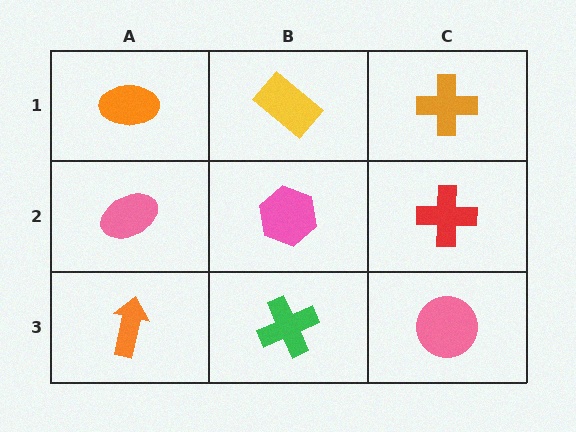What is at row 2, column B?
A pink hexagon.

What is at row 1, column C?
An orange cross.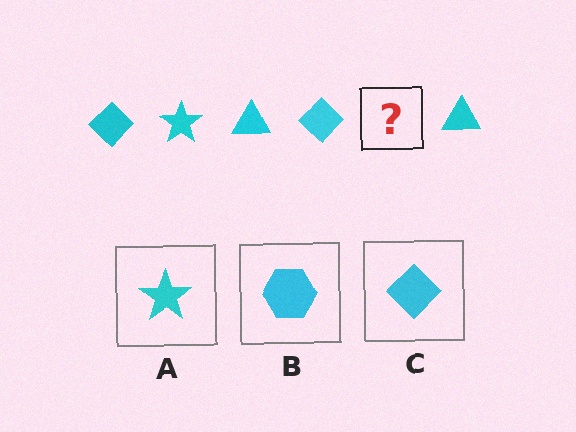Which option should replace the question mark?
Option A.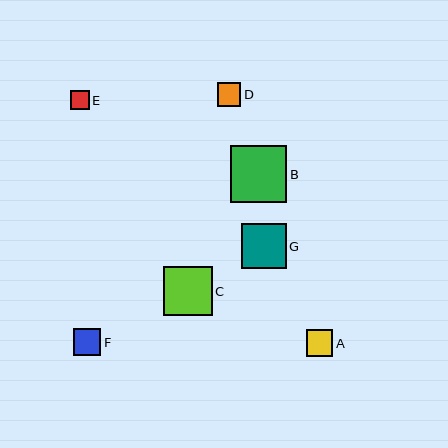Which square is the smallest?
Square E is the smallest with a size of approximately 19 pixels.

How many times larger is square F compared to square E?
Square F is approximately 1.4 times the size of square E.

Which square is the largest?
Square B is the largest with a size of approximately 57 pixels.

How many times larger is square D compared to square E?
Square D is approximately 1.3 times the size of square E.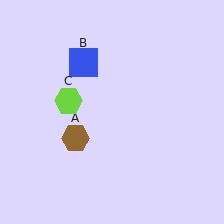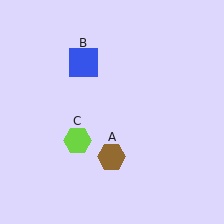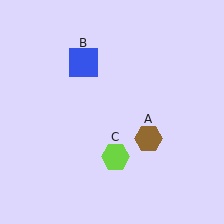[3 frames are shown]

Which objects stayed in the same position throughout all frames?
Blue square (object B) remained stationary.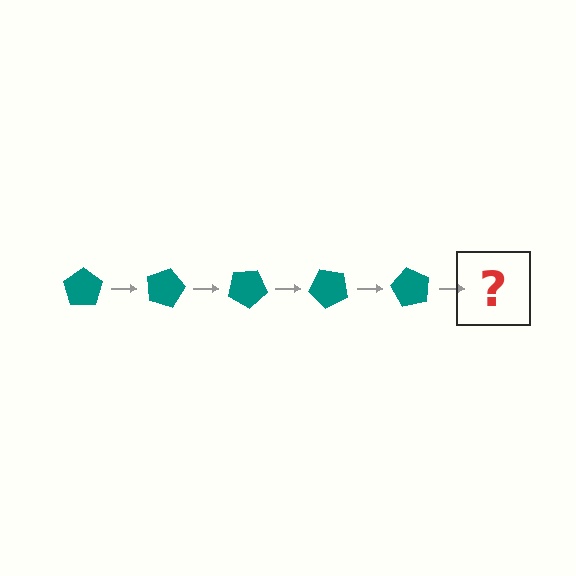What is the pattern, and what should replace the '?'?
The pattern is that the pentagon rotates 15 degrees each step. The '?' should be a teal pentagon rotated 75 degrees.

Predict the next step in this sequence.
The next step is a teal pentagon rotated 75 degrees.